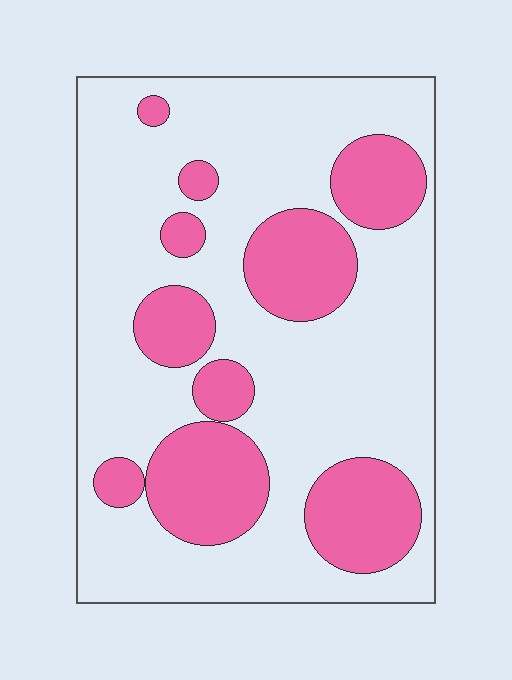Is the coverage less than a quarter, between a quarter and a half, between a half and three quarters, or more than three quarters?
Between a quarter and a half.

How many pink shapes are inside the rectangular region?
10.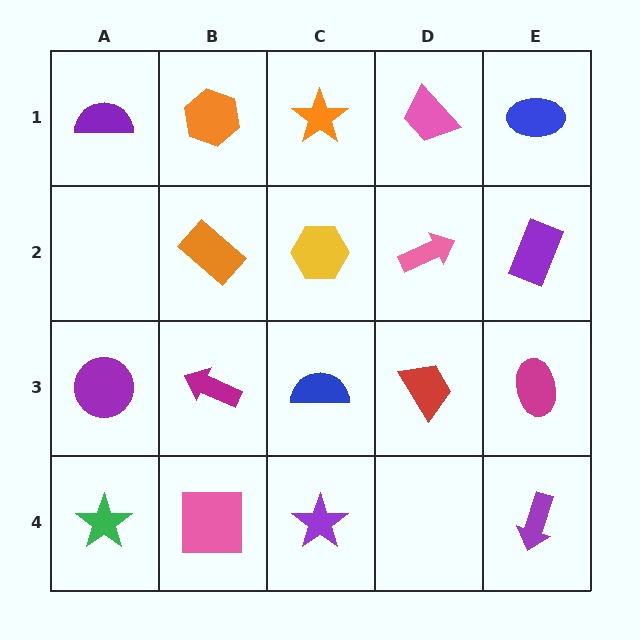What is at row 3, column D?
A red trapezoid.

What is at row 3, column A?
A purple circle.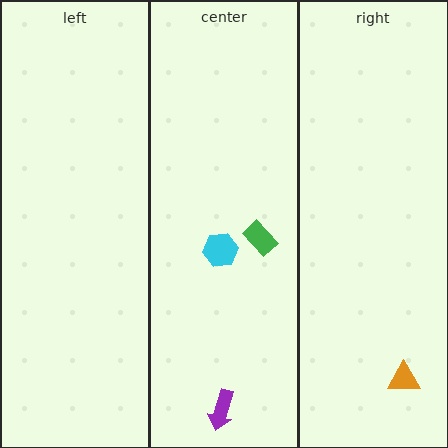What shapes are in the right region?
The orange triangle.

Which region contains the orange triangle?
The right region.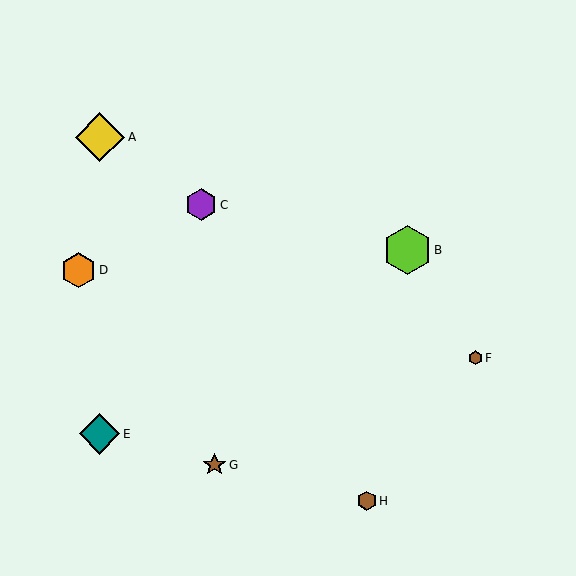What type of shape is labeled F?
Shape F is a brown hexagon.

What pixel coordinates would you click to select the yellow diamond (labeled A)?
Click at (100, 137) to select the yellow diamond A.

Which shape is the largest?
The yellow diamond (labeled A) is the largest.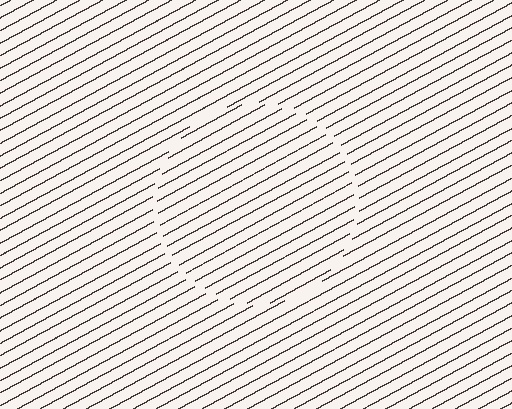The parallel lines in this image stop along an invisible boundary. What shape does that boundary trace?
An illusory circle. The interior of the shape contains the same grating, shifted by half a period — the contour is defined by the phase discontinuity where line-ends from the inner and outer gratings abut.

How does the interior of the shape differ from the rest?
The interior of the shape contains the same grating, shifted by half a period — the contour is defined by the phase discontinuity where line-ends from the inner and outer gratings abut.